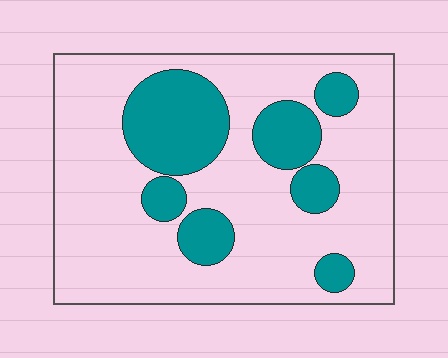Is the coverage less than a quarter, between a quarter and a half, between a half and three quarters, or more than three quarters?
Between a quarter and a half.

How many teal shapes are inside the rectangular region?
7.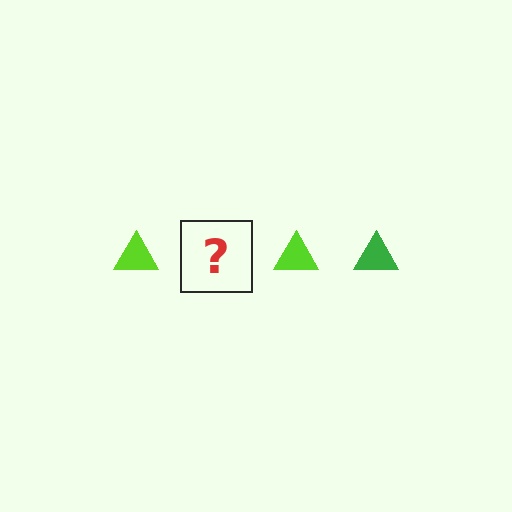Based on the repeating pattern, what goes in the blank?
The blank should be a green triangle.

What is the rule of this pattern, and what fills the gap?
The rule is that the pattern cycles through lime, green triangles. The gap should be filled with a green triangle.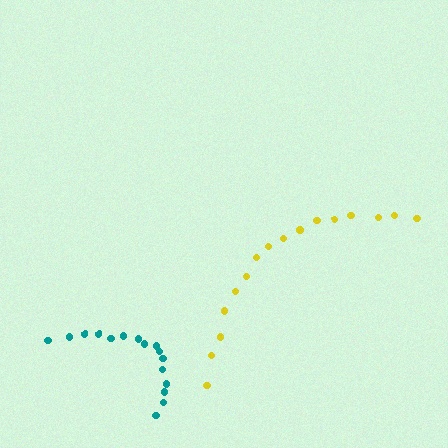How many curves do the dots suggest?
There are 2 distinct paths.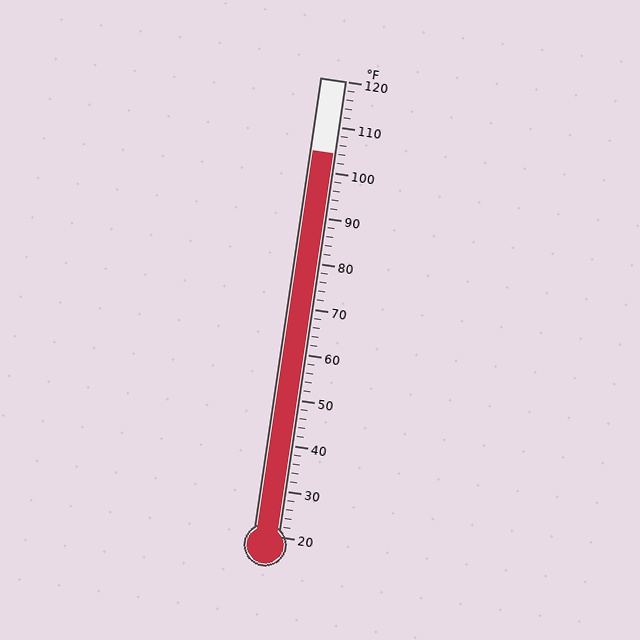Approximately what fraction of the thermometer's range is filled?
The thermometer is filled to approximately 85% of its range.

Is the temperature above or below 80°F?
The temperature is above 80°F.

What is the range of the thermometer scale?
The thermometer scale ranges from 20°F to 120°F.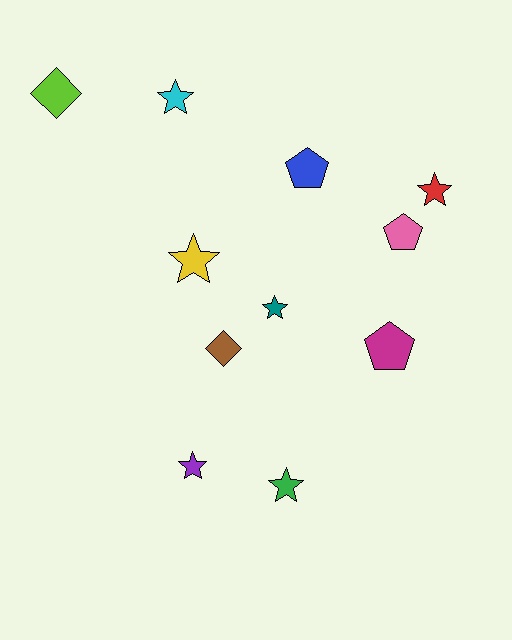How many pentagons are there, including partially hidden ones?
There are 3 pentagons.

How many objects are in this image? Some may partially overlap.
There are 11 objects.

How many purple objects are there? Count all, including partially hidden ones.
There is 1 purple object.